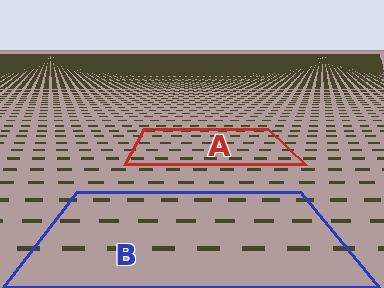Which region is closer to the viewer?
Region B is closer. The texture elements there are larger and more spread out.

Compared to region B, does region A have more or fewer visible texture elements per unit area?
Region A has more texture elements per unit area — they are packed more densely because it is farther away.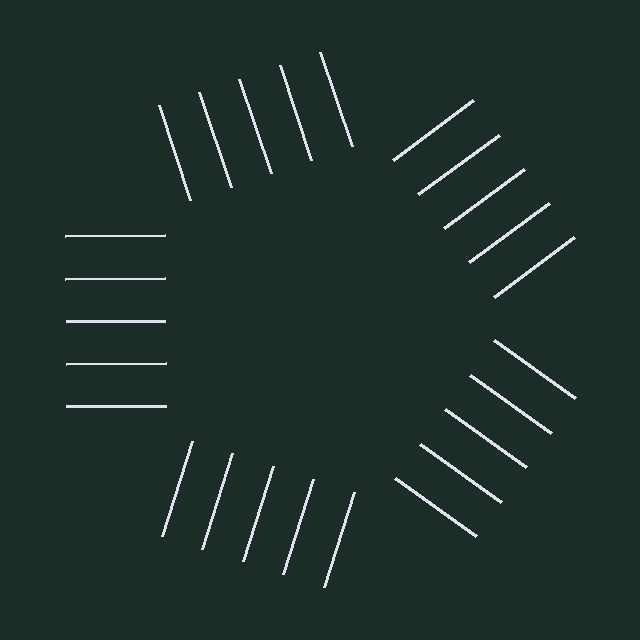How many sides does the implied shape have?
5 sides — the line-ends trace a pentagon.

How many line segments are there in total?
25 — 5 along each of the 5 edges.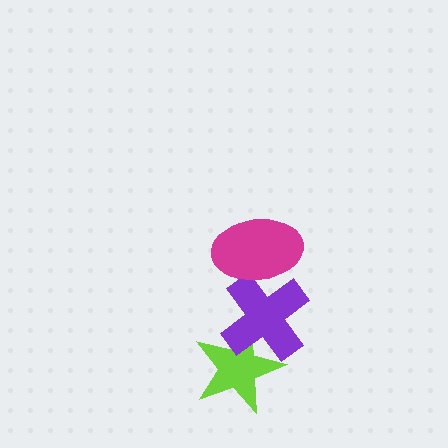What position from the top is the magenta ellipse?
The magenta ellipse is 1st from the top.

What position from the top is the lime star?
The lime star is 3rd from the top.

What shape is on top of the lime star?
The purple cross is on top of the lime star.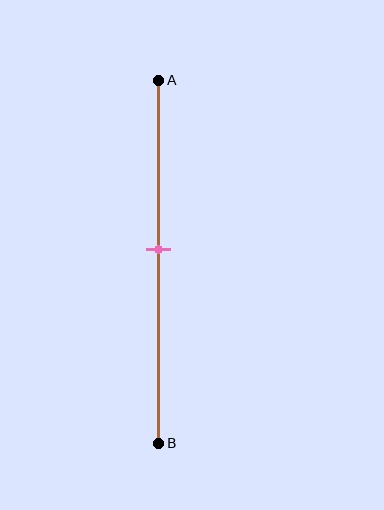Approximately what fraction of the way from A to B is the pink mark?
The pink mark is approximately 45% of the way from A to B.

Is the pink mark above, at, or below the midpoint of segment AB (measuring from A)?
The pink mark is above the midpoint of segment AB.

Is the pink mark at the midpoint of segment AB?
No, the mark is at about 45% from A, not at the 50% midpoint.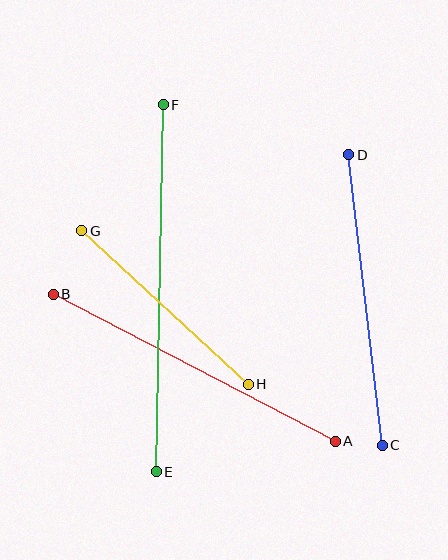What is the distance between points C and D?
The distance is approximately 292 pixels.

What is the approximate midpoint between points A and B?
The midpoint is at approximately (194, 368) pixels.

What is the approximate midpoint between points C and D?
The midpoint is at approximately (366, 300) pixels.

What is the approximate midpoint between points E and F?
The midpoint is at approximately (160, 288) pixels.